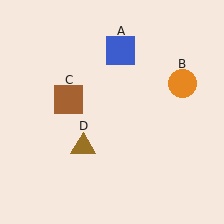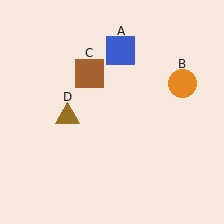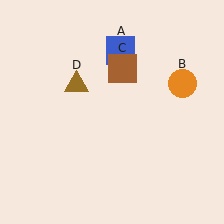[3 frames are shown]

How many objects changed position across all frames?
2 objects changed position: brown square (object C), brown triangle (object D).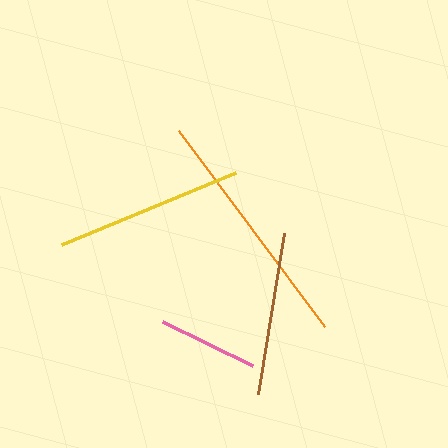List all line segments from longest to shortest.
From longest to shortest: orange, yellow, brown, pink.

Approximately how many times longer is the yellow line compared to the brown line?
The yellow line is approximately 1.2 times the length of the brown line.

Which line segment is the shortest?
The pink line is the shortest at approximately 101 pixels.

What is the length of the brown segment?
The brown segment is approximately 163 pixels long.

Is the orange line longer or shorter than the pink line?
The orange line is longer than the pink line.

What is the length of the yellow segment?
The yellow segment is approximately 188 pixels long.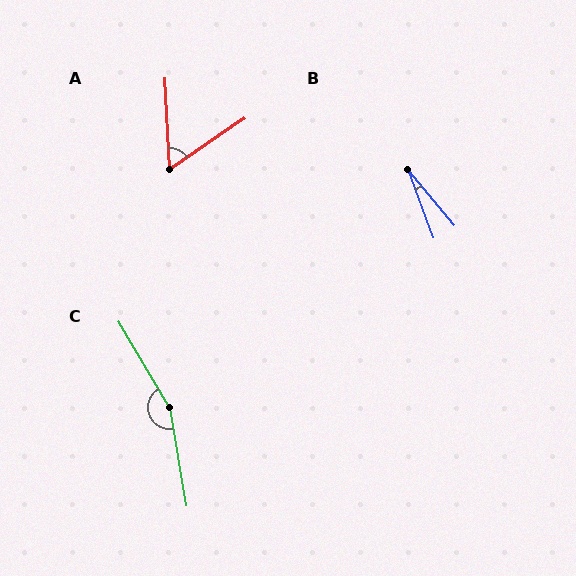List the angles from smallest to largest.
B (19°), A (59°), C (159°).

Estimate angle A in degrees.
Approximately 59 degrees.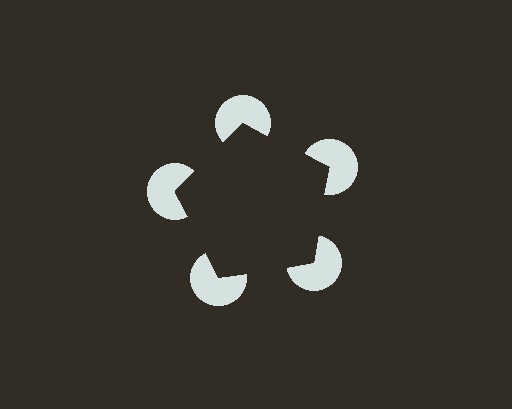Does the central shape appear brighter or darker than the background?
It typically appears slightly darker than the background, even though no actual brightness change is drawn.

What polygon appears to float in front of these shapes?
An illusory pentagon — its edges are inferred from the aligned wedge cuts in the pac-man discs, not physically drawn.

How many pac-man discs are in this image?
There are 5 — one at each vertex of the illusory pentagon.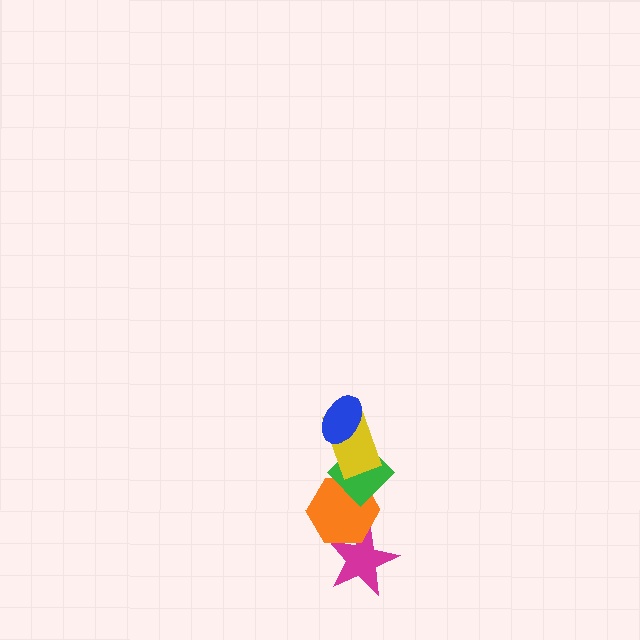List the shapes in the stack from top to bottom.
From top to bottom: the blue ellipse, the yellow rectangle, the green diamond, the orange hexagon, the magenta star.